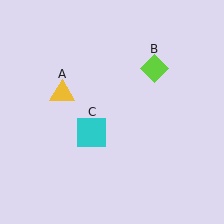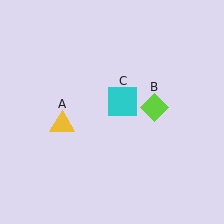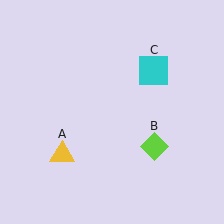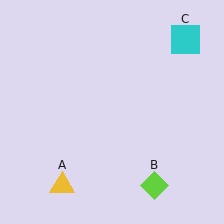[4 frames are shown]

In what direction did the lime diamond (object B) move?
The lime diamond (object B) moved down.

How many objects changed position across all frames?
3 objects changed position: yellow triangle (object A), lime diamond (object B), cyan square (object C).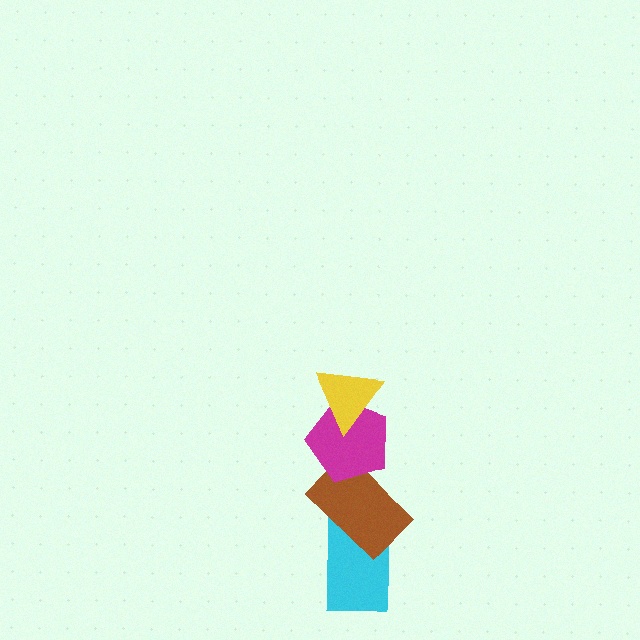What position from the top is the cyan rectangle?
The cyan rectangle is 4th from the top.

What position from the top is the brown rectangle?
The brown rectangle is 3rd from the top.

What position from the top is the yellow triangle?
The yellow triangle is 1st from the top.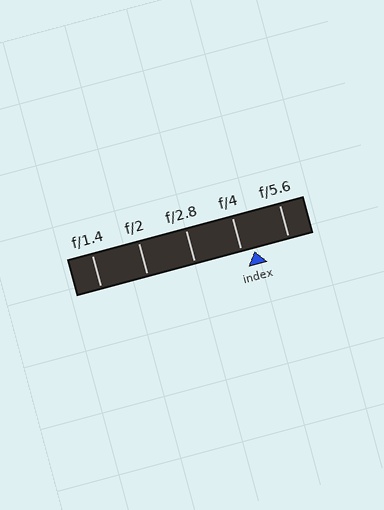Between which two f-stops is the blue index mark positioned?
The index mark is between f/4 and f/5.6.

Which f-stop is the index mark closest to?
The index mark is closest to f/4.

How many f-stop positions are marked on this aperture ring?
There are 5 f-stop positions marked.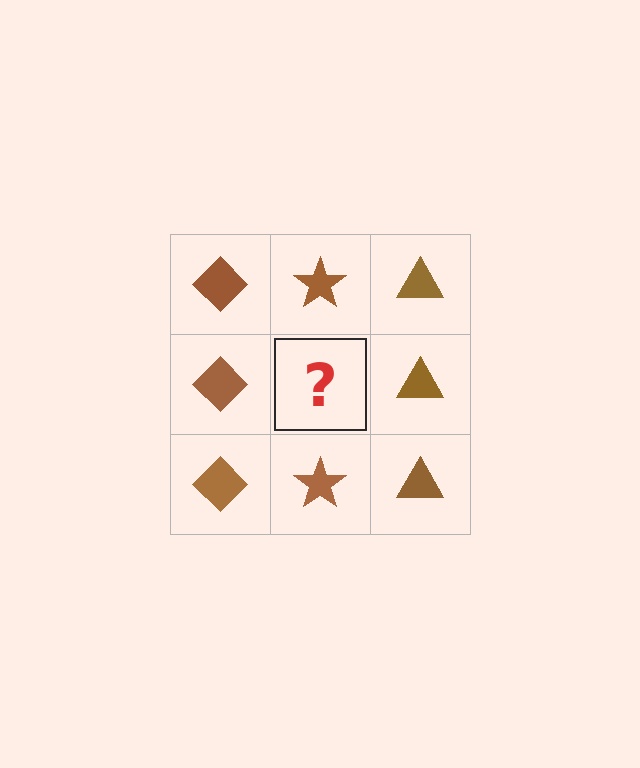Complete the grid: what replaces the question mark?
The question mark should be replaced with a brown star.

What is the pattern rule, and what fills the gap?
The rule is that each column has a consistent shape. The gap should be filled with a brown star.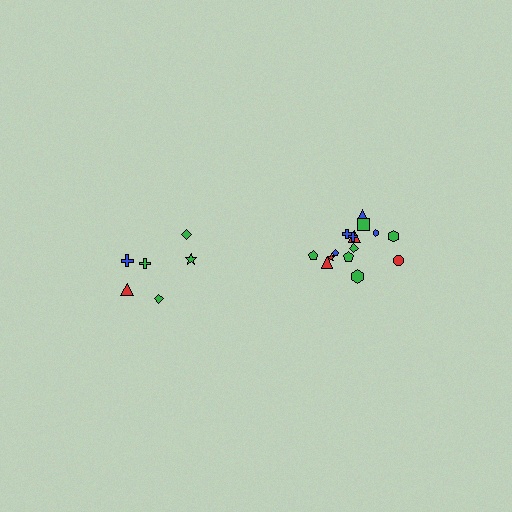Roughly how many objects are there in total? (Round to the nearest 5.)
Roughly 20 objects in total.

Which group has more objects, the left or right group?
The right group.